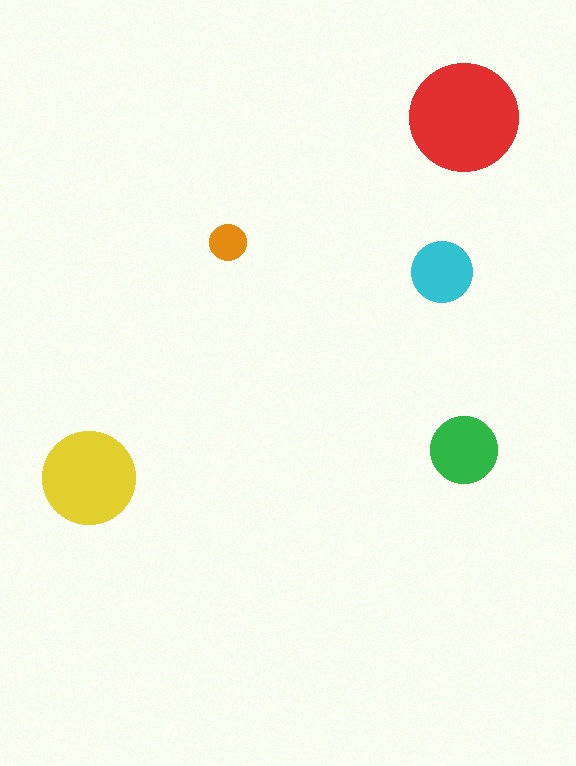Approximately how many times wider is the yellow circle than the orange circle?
About 2.5 times wider.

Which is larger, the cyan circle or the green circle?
The green one.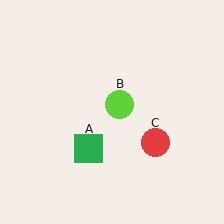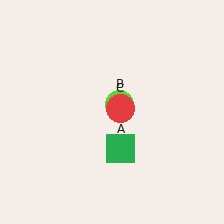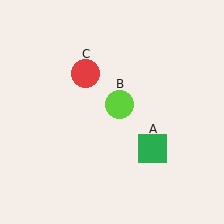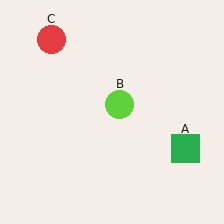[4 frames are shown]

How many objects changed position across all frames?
2 objects changed position: green square (object A), red circle (object C).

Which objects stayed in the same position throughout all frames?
Lime circle (object B) remained stationary.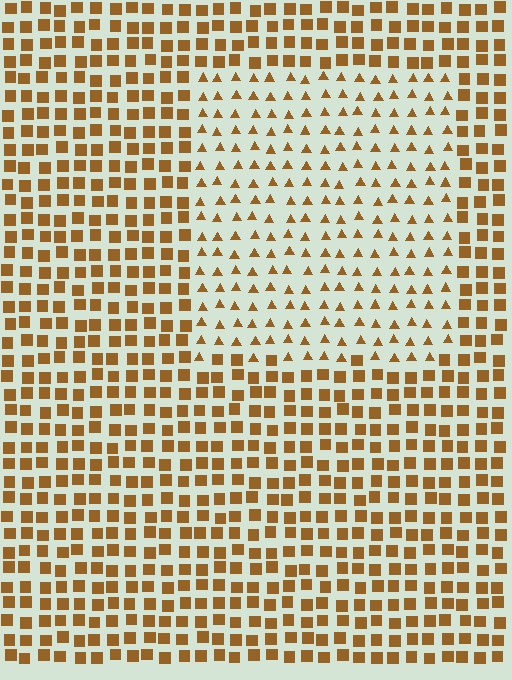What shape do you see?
I see a rectangle.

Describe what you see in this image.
The image is filled with small brown elements arranged in a uniform grid. A rectangle-shaped region contains triangles, while the surrounding area contains squares. The boundary is defined purely by the change in element shape.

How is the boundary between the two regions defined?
The boundary is defined by a change in element shape: triangles inside vs. squares outside. All elements share the same color and spacing.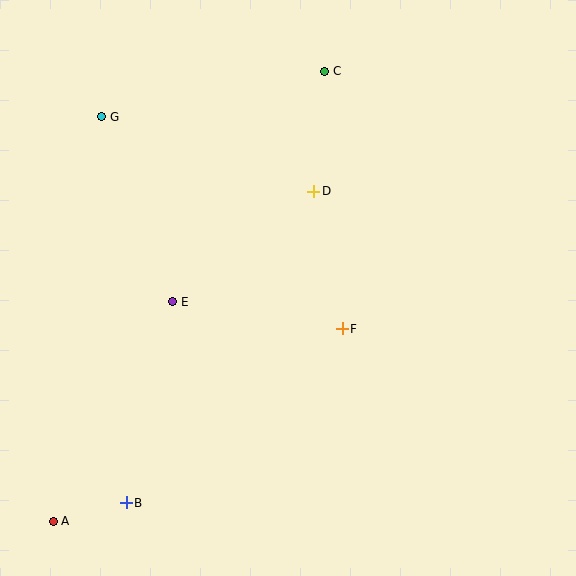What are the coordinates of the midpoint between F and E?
The midpoint between F and E is at (257, 315).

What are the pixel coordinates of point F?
Point F is at (342, 329).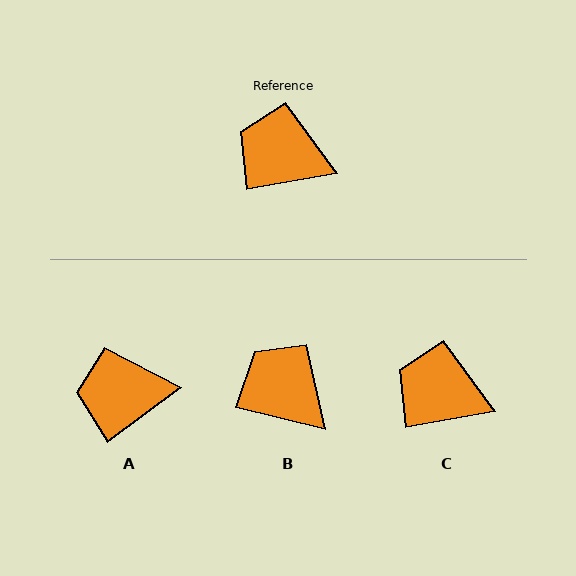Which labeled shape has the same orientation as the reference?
C.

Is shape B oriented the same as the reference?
No, it is off by about 24 degrees.